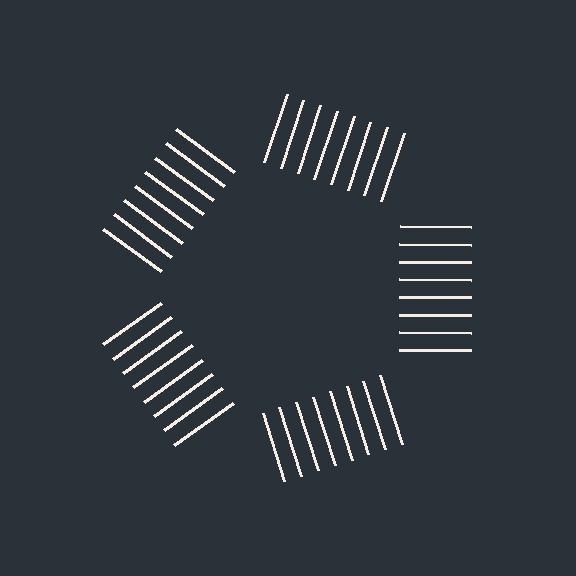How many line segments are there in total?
40 — 8 along each of the 5 edges.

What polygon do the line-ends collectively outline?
An illusory pentagon — the line segments terminate on its edges but no continuous stroke is drawn.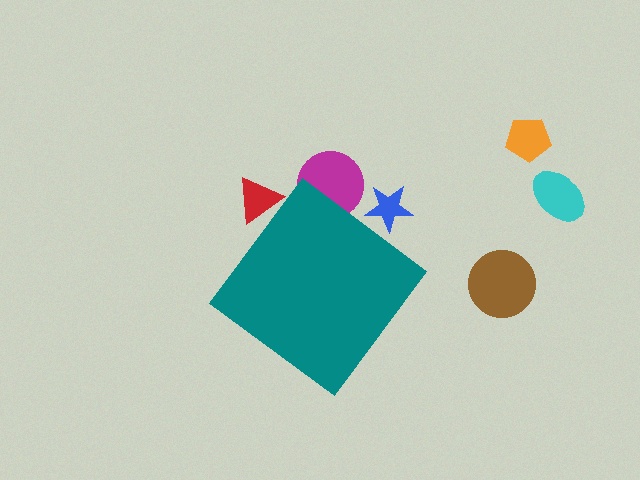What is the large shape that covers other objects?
A teal diamond.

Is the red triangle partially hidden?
Yes, the red triangle is partially hidden behind the teal diamond.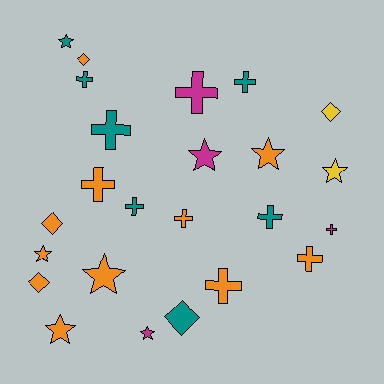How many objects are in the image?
There are 24 objects.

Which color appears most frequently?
Orange, with 11 objects.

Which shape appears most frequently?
Cross, with 11 objects.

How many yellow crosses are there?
There are no yellow crosses.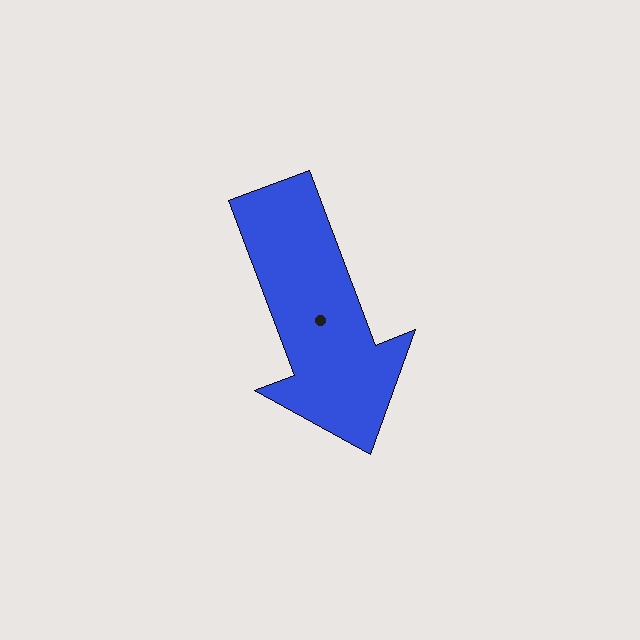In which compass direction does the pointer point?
South.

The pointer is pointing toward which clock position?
Roughly 5 o'clock.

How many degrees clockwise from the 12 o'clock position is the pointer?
Approximately 159 degrees.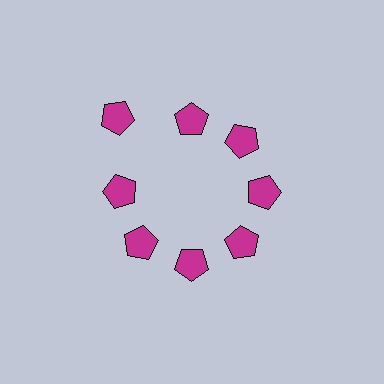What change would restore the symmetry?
The symmetry would be restored by moving it inward, back onto the ring so that all 8 pentagons sit at equal angles and equal distance from the center.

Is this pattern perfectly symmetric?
No. The 8 magenta pentagons are arranged in a ring, but one element near the 10 o'clock position is pushed outward from the center, breaking the 8-fold rotational symmetry.